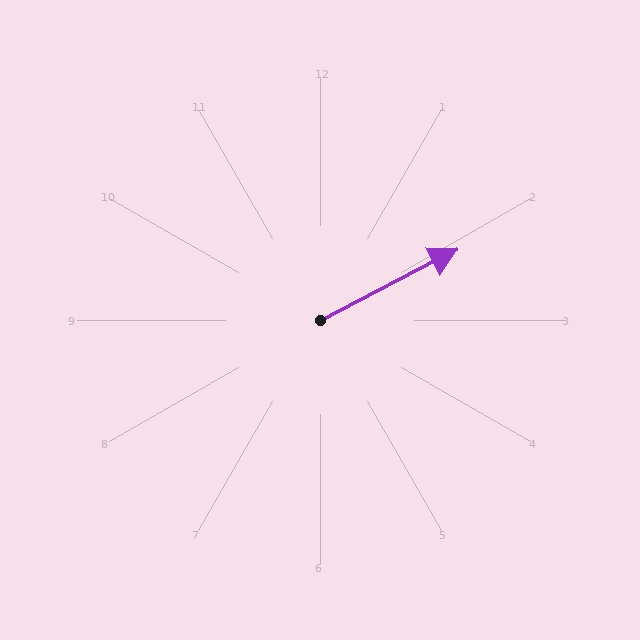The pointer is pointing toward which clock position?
Roughly 2 o'clock.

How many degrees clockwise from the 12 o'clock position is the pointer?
Approximately 63 degrees.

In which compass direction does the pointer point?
Northeast.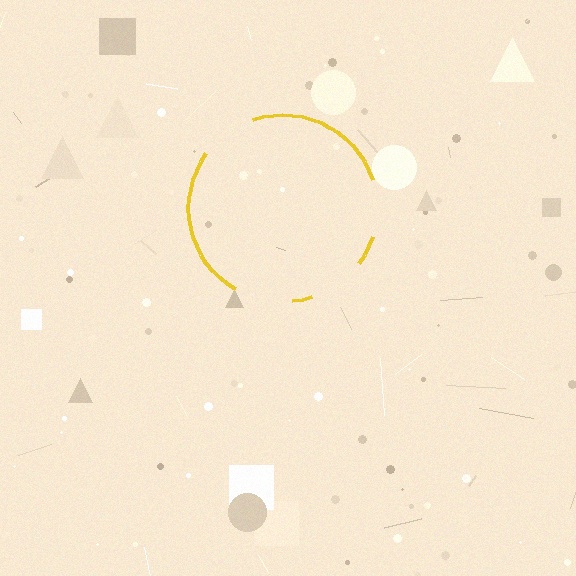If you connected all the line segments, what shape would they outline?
They would outline a circle.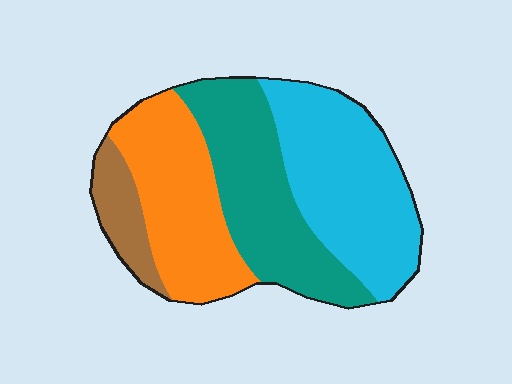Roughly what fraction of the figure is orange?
Orange covers roughly 25% of the figure.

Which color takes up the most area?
Cyan, at roughly 35%.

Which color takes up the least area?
Brown, at roughly 10%.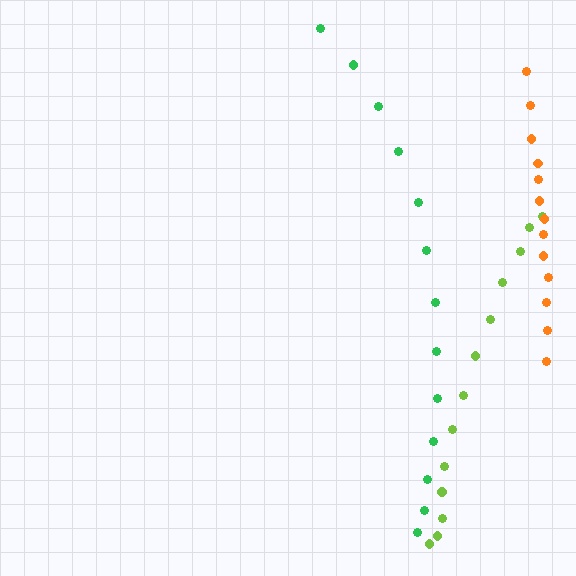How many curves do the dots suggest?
There are 3 distinct paths.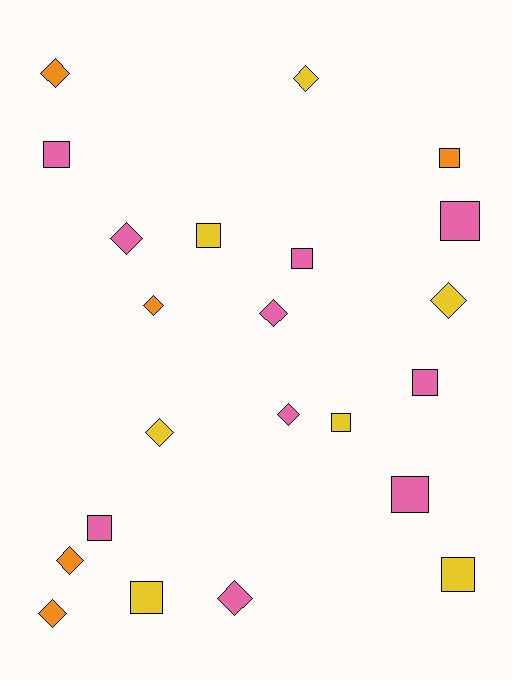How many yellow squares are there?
There are 4 yellow squares.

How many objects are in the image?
There are 22 objects.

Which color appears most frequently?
Pink, with 10 objects.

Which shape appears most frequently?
Square, with 11 objects.